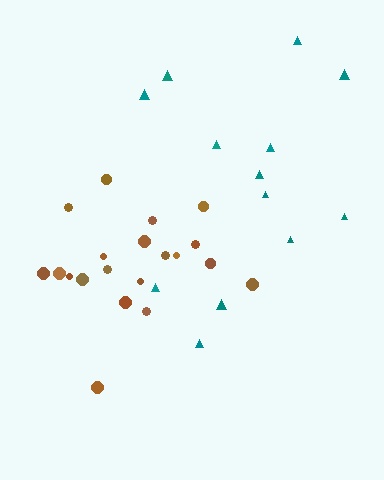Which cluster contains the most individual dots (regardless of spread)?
Brown (20).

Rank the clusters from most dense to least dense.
brown, teal.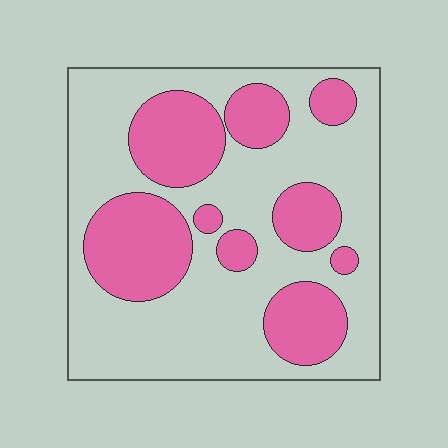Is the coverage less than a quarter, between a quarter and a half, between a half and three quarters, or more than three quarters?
Between a quarter and a half.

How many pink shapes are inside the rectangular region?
9.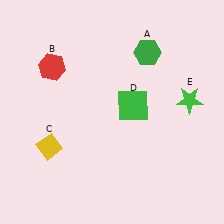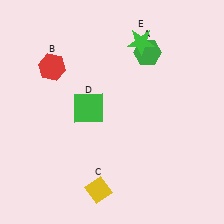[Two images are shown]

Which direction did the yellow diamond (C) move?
The yellow diamond (C) moved right.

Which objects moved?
The objects that moved are: the yellow diamond (C), the green square (D), the green star (E).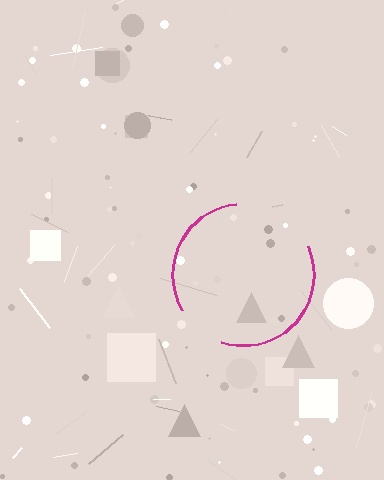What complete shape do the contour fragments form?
The contour fragments form a circle.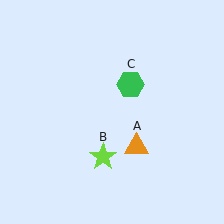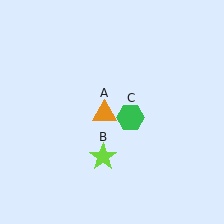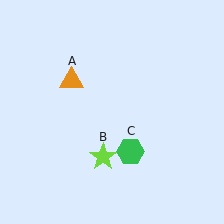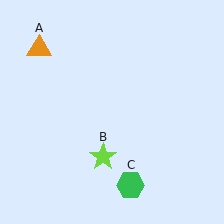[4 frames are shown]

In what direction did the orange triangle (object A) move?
The orange triangle (object A) moved up and to the left.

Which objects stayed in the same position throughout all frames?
Lime star (object B) remained stationary.